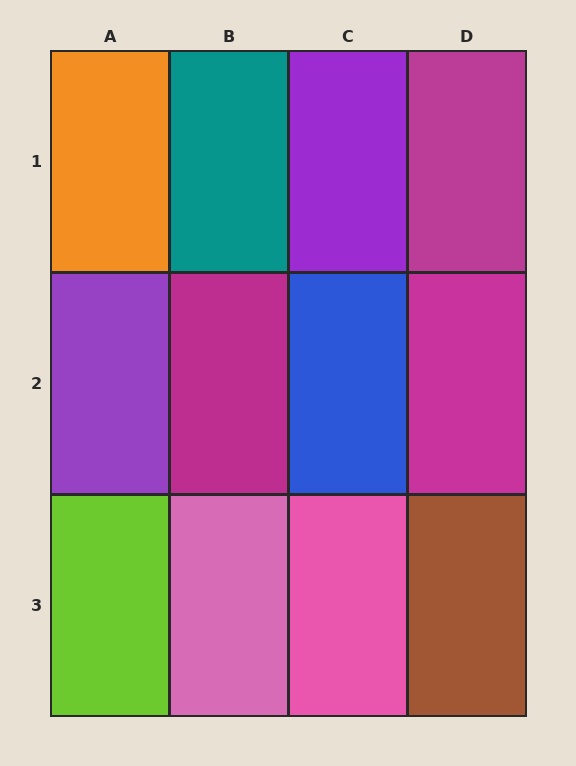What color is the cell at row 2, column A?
Purple.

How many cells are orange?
1 cell is orange.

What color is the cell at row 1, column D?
Magenta.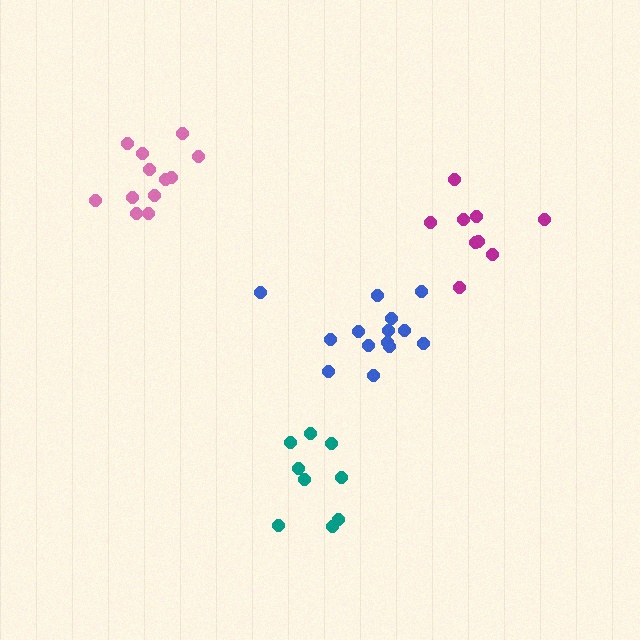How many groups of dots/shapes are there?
There are 4 groups.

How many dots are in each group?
Group 1: 9 dots, Group 2: 14 dots, Group 3: 12 dots, Group 4: 9 dots (44 total).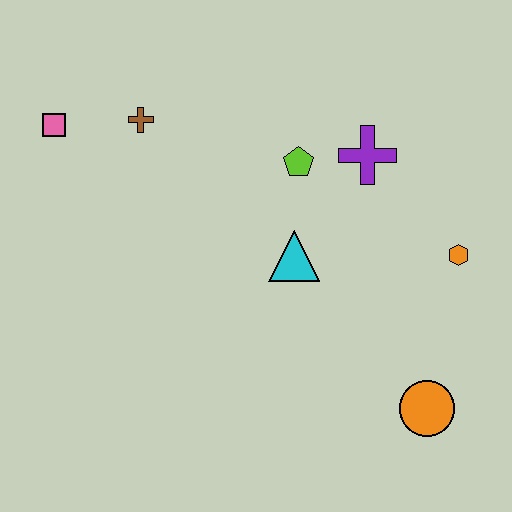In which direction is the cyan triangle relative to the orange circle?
The cyan triangle is above the orange circle.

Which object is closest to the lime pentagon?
The purple cross is closest to the lime pentagon.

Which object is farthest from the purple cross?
The pink square is farthest from the purple cross.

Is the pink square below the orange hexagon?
No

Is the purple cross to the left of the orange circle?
Yes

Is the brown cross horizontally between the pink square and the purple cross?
Yes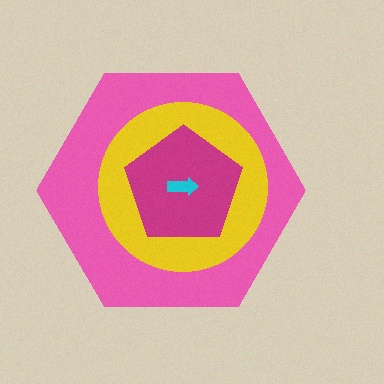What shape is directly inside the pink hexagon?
The yellow circle.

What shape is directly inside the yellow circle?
The magenta pentagon.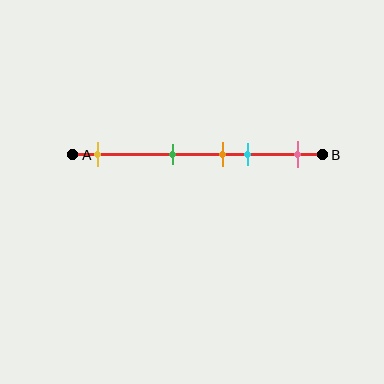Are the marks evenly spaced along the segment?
No, the marks are not evenly spaced.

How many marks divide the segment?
There are 5 marks dividing the segment.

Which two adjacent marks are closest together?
The orange and cyan marks are the closest adjacent pair.